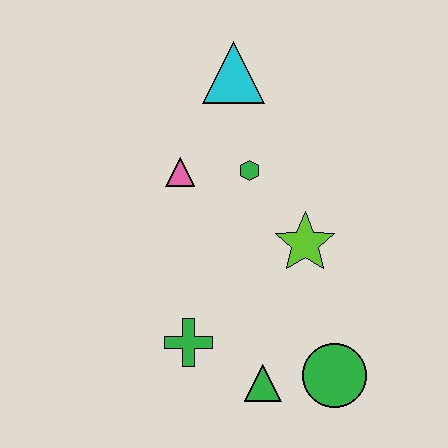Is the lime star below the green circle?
No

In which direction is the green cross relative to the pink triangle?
The green cross is below the pink triangle.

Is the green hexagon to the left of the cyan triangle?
No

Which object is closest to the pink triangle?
The green hexagon is closest to the pink triangle.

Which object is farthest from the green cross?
The cyan triangle is farthest from the green cross.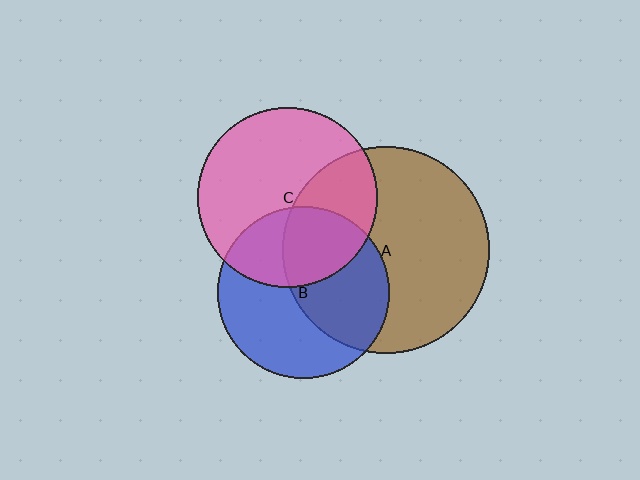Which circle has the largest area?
Circle A (brown).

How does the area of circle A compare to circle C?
Approximately 1.3 times.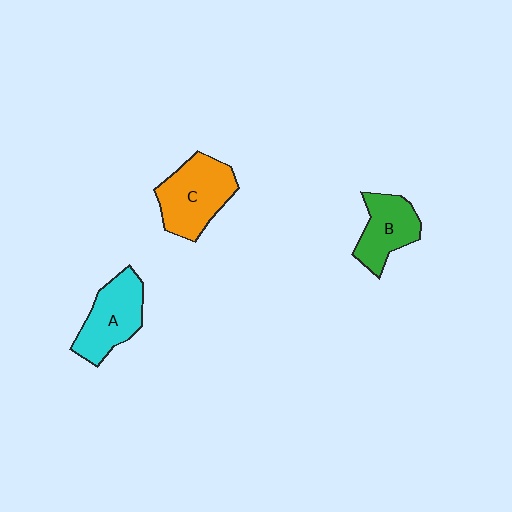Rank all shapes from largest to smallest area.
From largest to smallest: C (orange), A (cyan), B (green).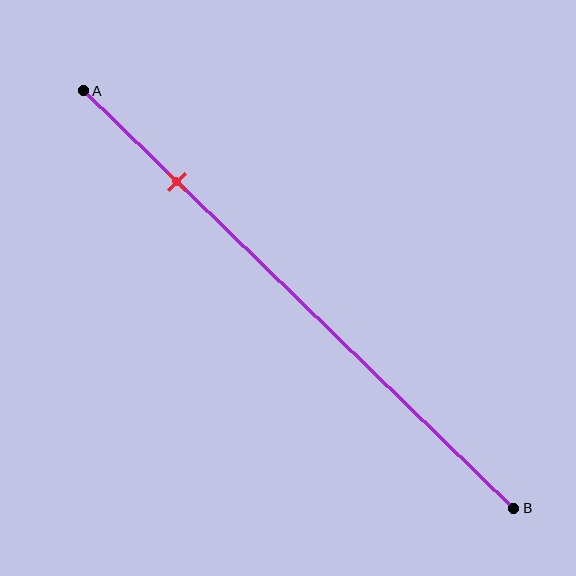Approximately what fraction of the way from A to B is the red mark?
The red mark is approximately 20% of the way from A to B.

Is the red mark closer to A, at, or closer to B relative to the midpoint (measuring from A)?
The red mark is closer to point A than the midpoint of segment AB.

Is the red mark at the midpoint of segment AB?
No, the mark is at about 20% from A, not at the 50% midpoint.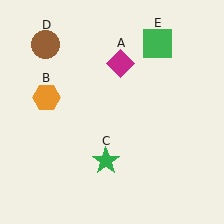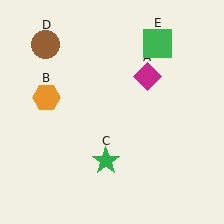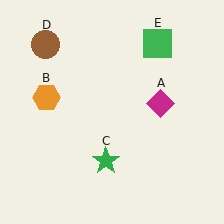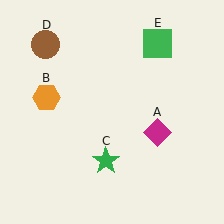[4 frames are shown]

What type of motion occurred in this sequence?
The magenta diamond (object A) rotated clockwise around the center of the scene.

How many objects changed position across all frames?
1 object changed position: magenta diamond (object A).